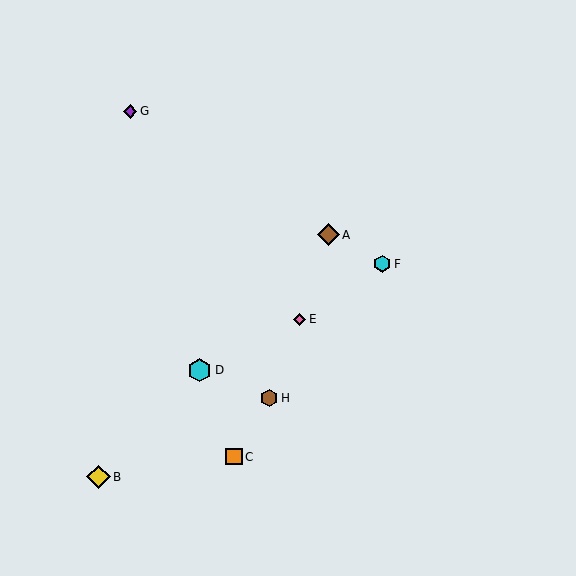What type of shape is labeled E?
Shape E is a pink diamond.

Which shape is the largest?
The yellow diamond (labeled B) is the largest.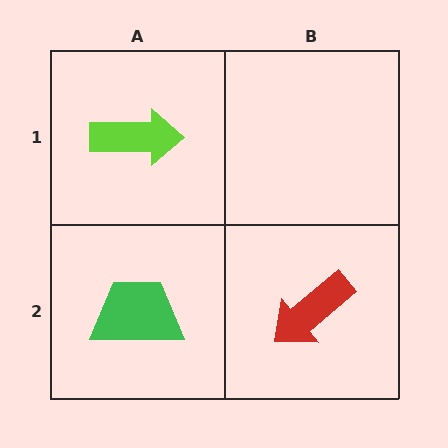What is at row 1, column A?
A lime arrow.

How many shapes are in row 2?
2 shapes.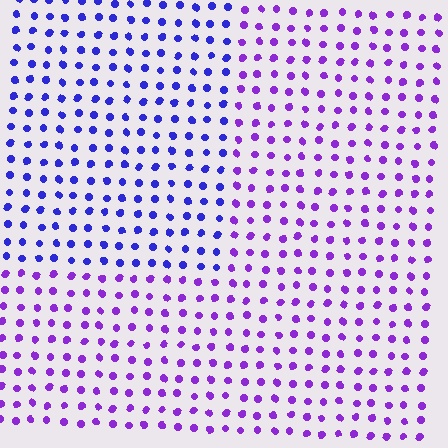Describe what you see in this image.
The image is filled with small purple elements in a uniform arrangement. A rectangle-shaped region is visible where the elements are tinted to a slightly different hue, forming a subtle color boundary.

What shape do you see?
I see a rectangle.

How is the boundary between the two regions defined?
The boundary is defined purely by a slight shift in hue (about 34 degrees). Spacing, size, and orientation are identical on both sides.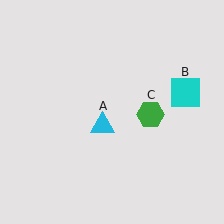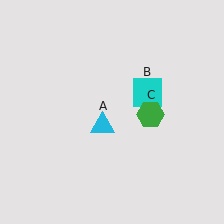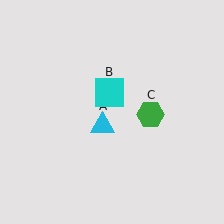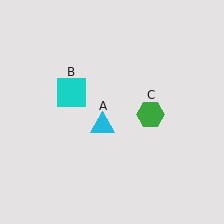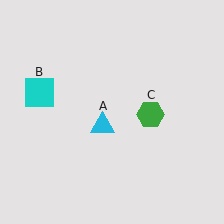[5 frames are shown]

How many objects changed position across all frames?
1 object changed position: cyan square (object B).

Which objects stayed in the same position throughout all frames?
Cyan triangle (object A) and green hexagon (object C) remained stationary.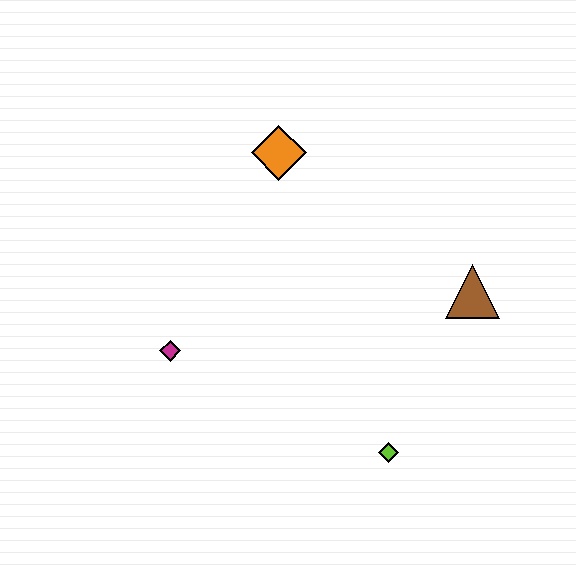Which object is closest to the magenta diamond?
The orange diamond is closest to the magenta diamond.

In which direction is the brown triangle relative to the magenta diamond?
The brown triangle is to the right of the magenta diamond.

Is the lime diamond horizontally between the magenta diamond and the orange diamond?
No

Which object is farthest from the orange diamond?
The lime diamond is farthest from the orange diamond.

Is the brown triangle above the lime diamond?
Yes